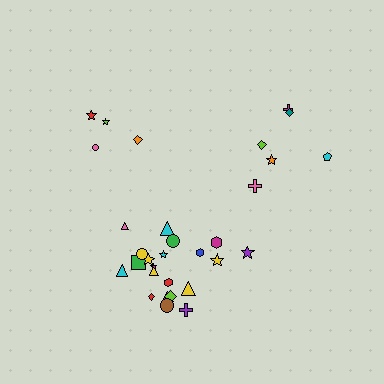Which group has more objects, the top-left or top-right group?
The top-right group.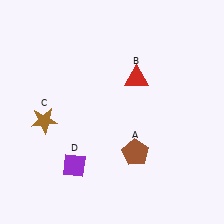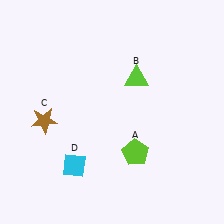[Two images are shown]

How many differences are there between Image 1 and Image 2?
There are 3 differences between the two images.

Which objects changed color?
A changed from brown to lime. B changed from red to lime. D changed from purple to cyan.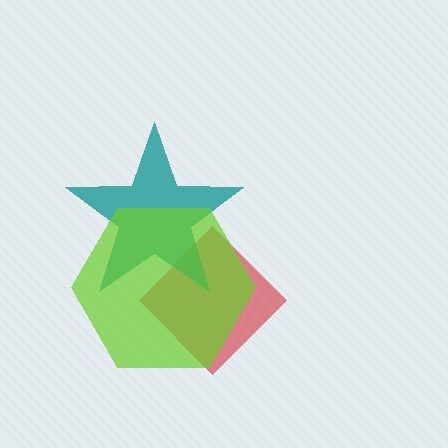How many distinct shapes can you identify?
There are 3 distinct shapes: a red diamond, a teal star, a lime hexagon.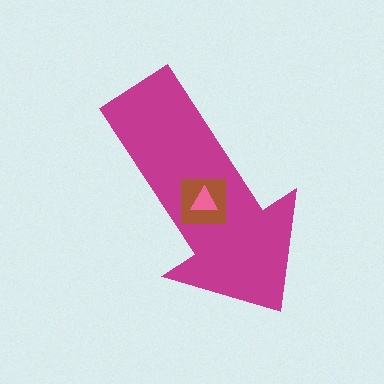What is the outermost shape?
The magenta arrow.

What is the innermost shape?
The pink triangle.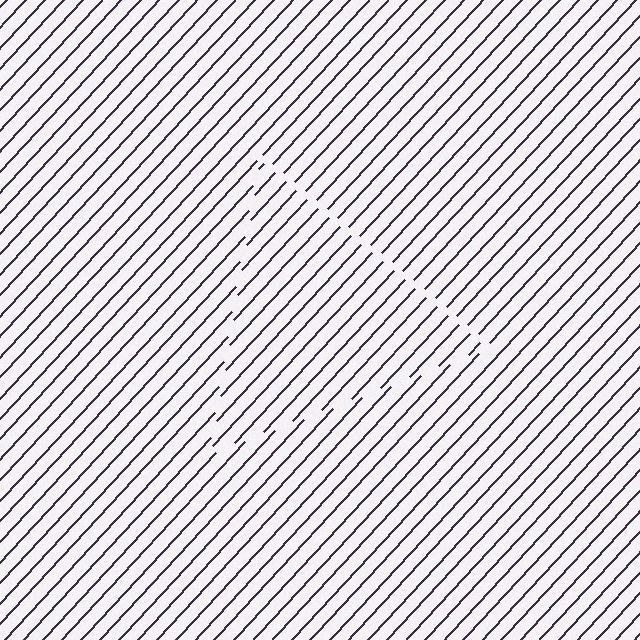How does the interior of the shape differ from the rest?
The interior of the shape contains the same grating, shifted by half a period — the contour is defined by the phase discontinuity where line-ends from the inner and outer gratings abut.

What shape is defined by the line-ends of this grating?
An illusory triangle. The interior of the shape contains the same grating, shifted by half a period — the contour is defined by the phase discontinuity where line-ends from the inner and outer gratings abut.